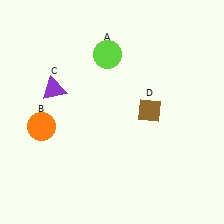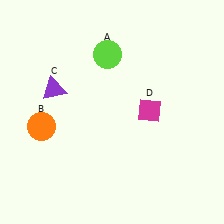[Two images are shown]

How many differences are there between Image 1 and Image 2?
There is 1 difference between the two images.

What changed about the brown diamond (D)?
In Image 1, D is brown. In Image 2, it changed to magenta.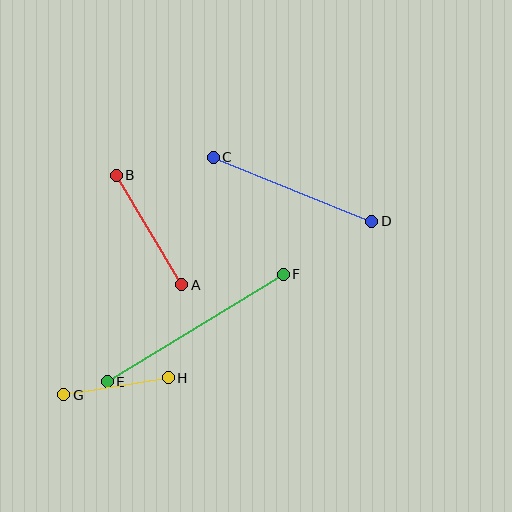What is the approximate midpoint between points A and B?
The midpoint is at approximately (149, 230) pixels.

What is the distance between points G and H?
The distance is approximately 106 pixels.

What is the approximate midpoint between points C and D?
The midpoint is at approximately (293, 189) pixels.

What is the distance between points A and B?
The distance is approximately 128 pixels.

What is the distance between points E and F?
The distance is approximately 206 pixels.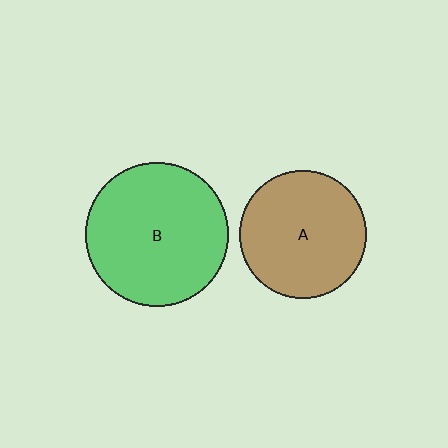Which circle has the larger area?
Circle B (green).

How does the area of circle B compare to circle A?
Approximately 1.3 times.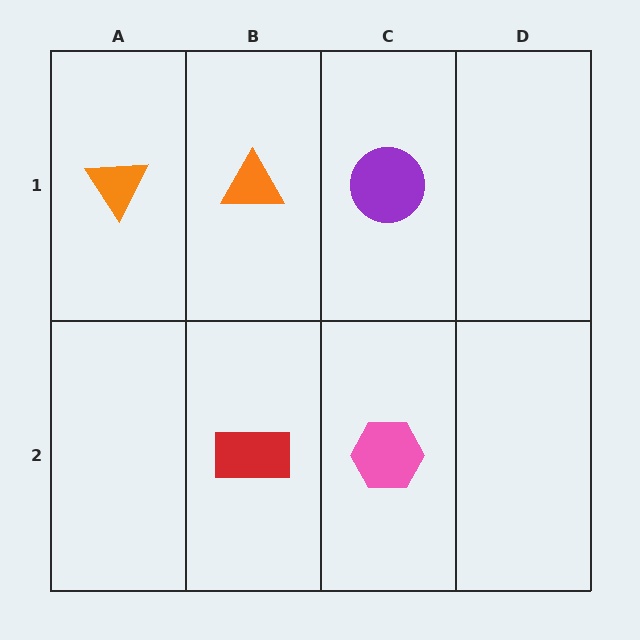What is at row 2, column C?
A pink hexagon.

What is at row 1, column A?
An orange triangle.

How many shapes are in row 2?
2 shapes.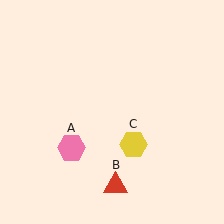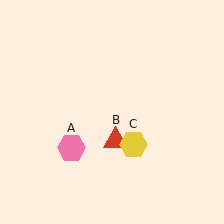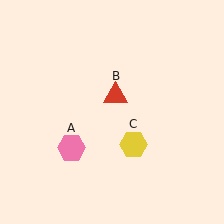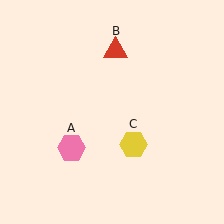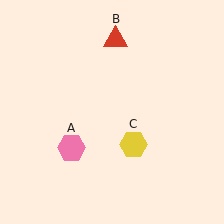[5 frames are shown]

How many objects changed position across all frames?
1 object changed position: red triangle (object B).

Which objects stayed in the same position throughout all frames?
Pink hexagon (object A) and yellow hexagon (object C) remained stationary.